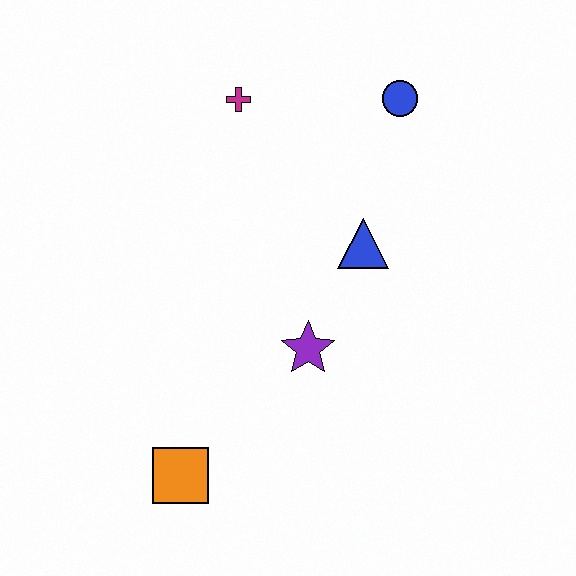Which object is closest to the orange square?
The purple star is closest to the orange square.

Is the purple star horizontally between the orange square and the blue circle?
Yes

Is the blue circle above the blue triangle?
Yes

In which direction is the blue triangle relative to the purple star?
The blue triangle is above the purple star.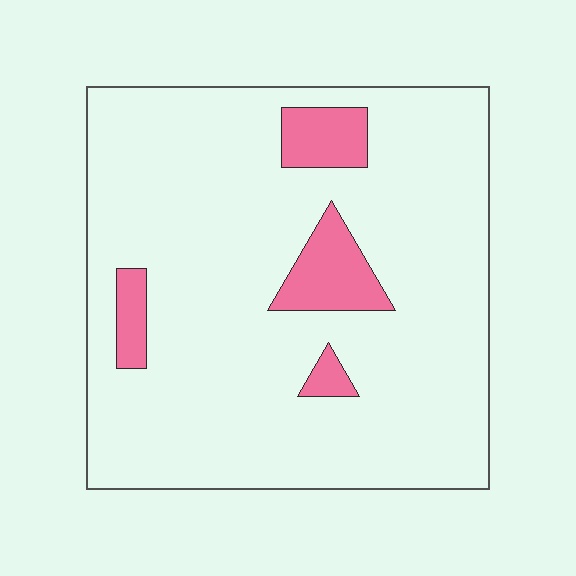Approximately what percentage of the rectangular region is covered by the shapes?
Approximately 10%.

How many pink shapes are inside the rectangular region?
4.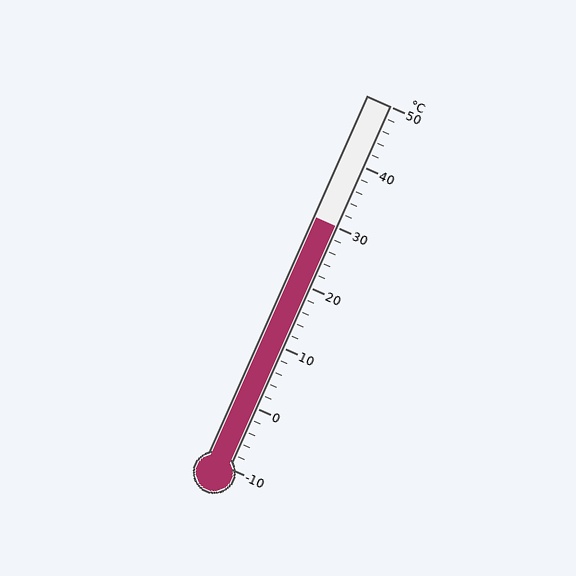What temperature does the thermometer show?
The thermometer shows approximately 30°C.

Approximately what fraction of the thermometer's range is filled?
The thermometer is filled to approximately 65% of its range.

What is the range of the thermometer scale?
The thermometer scale ranges from -10°C to 50°C.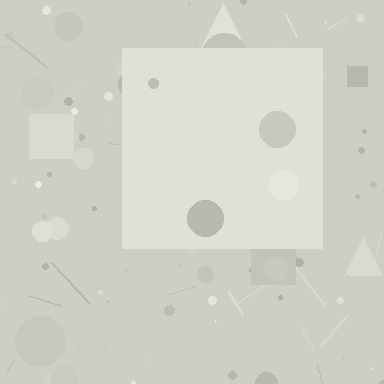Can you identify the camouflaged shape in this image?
The camouflaged shape is a square.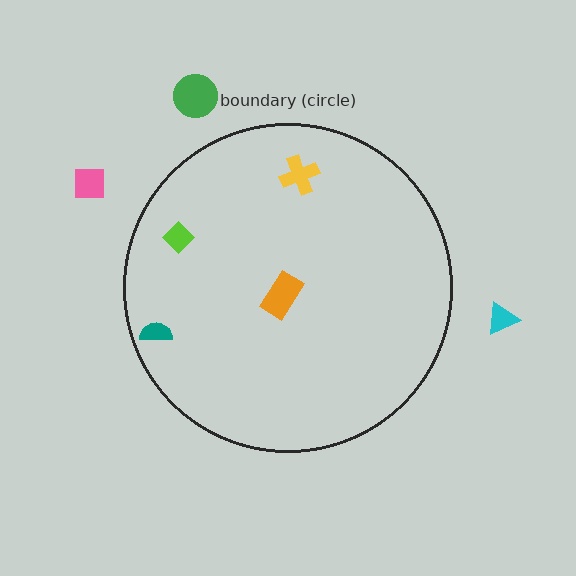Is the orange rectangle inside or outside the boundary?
Inside.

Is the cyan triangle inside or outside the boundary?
Outside.